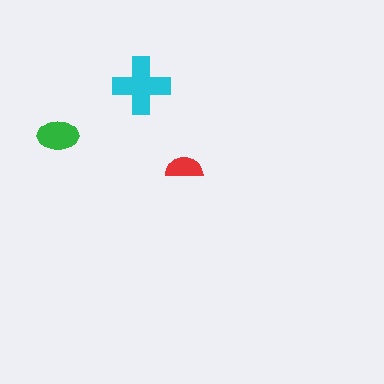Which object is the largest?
The cyan cross.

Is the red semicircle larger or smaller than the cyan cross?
Smaller.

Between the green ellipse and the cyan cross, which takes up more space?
The cyan cross.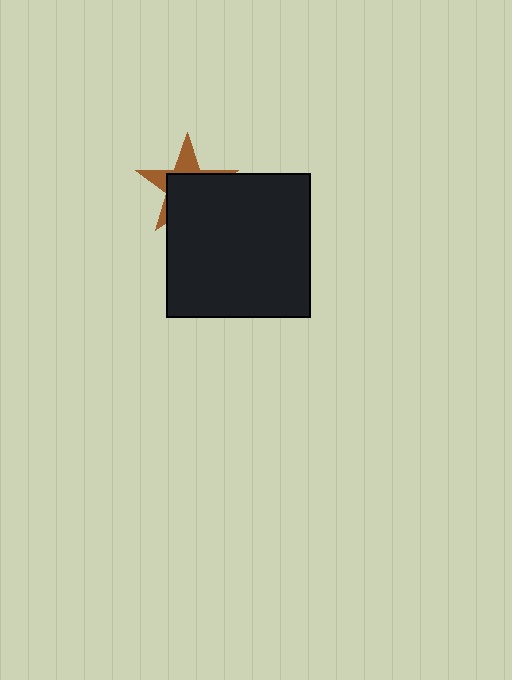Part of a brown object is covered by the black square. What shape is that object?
It is a star.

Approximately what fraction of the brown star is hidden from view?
Roughly 63% of the brown star is hidden behind the black square.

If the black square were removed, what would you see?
You would see the complete brown star.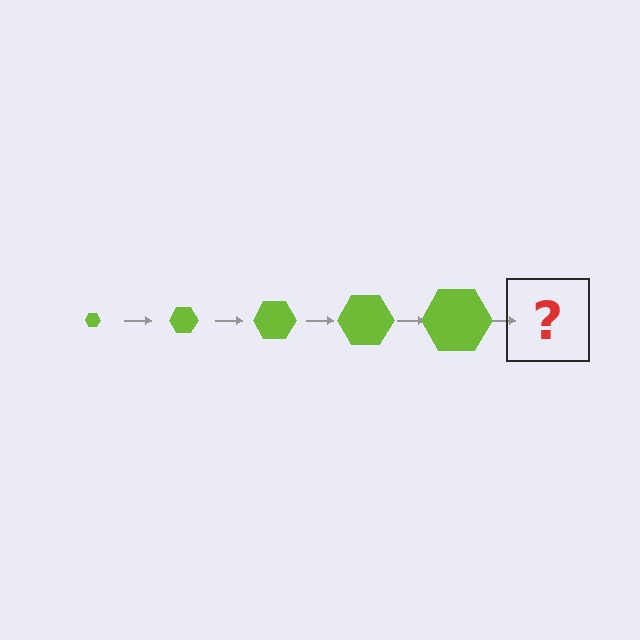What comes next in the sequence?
The next element should be a lime hexagon, larger than the previous one.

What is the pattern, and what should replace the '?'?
The pattern is that the hexagon gets progressively larger each step. The '?' should be a lime hexagon, larger than the previous one.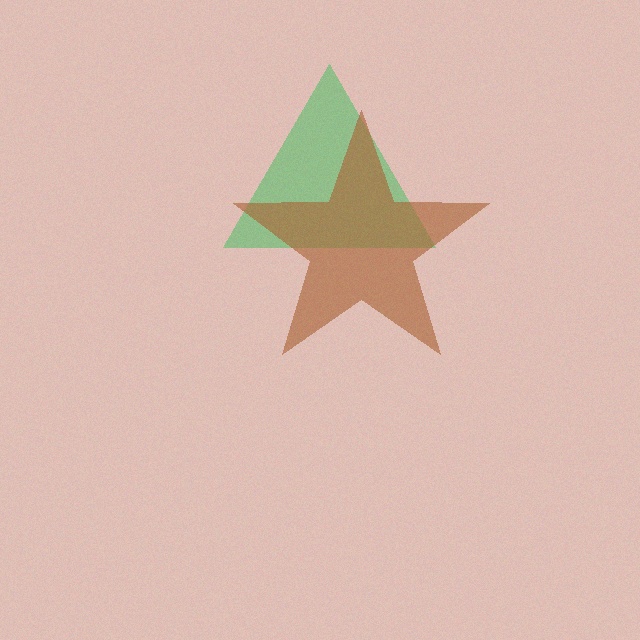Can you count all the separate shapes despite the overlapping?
Yes, there are 2 separate shapes.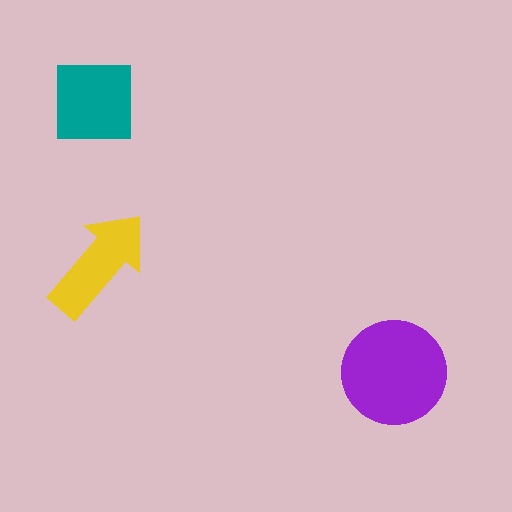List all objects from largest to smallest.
The purple circle, the teal square, the yellow arrow.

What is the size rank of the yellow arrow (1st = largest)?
3rd.